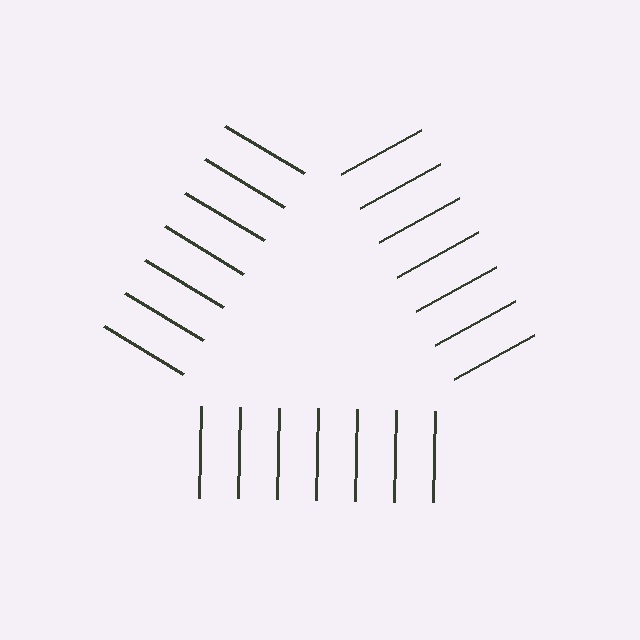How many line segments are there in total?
21 — 7 along each of the 3 edges.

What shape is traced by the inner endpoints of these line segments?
An illusory triangle — the line segments terminate on its edges but no continuous stroke is drawn.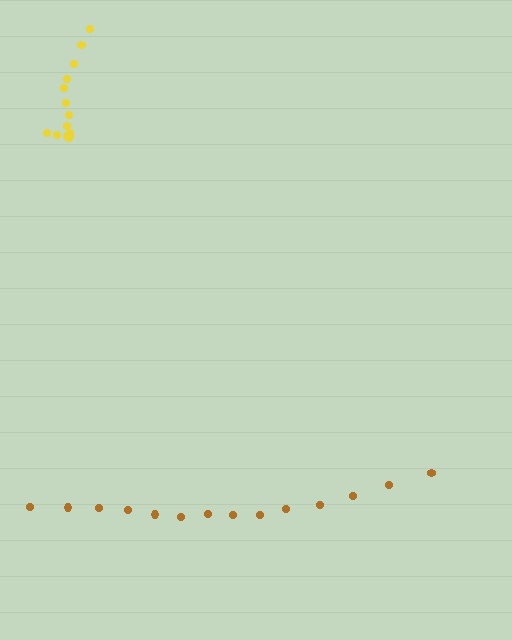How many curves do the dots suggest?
There are 2 distinct paths.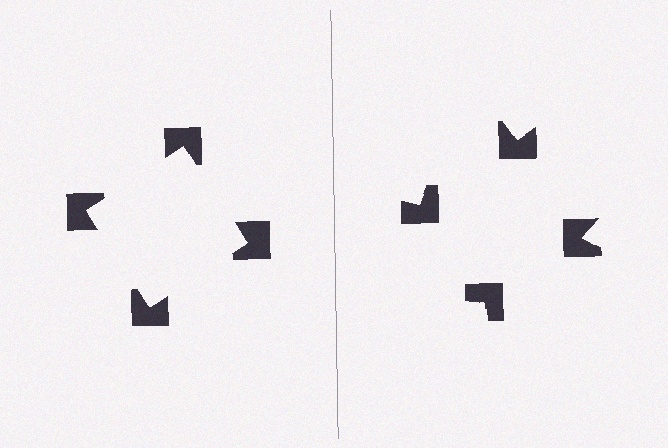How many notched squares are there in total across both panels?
8 — 4 on each side.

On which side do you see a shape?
An illusory square appears on the left side. On the right side the wedge cuts are rotated, so no coherent shape forms.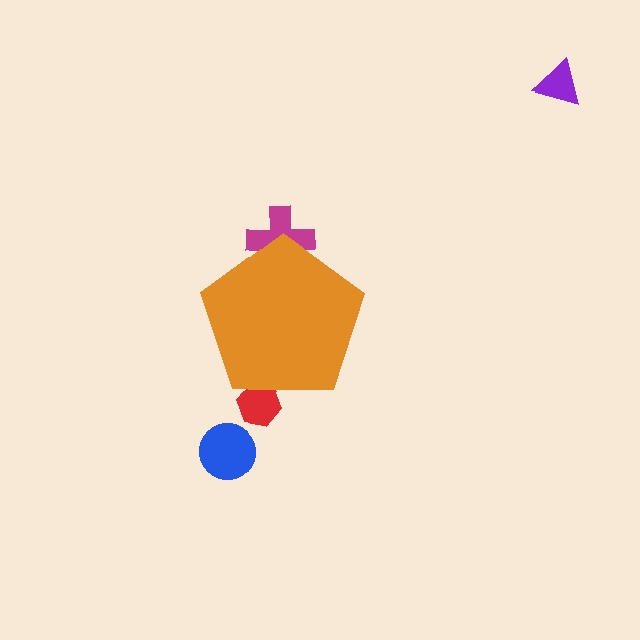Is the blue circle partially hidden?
No, the blue circle is fully visible.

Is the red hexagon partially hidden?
Yes, the red hexagon is partially hidden behind the orange pentagon.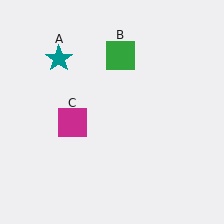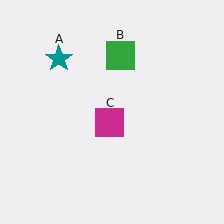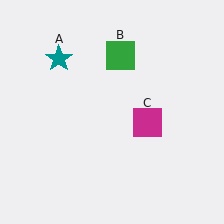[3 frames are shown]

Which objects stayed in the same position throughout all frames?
Teal star (object A) and green square (object B) remained stationary.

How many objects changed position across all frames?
1 object changed position: magenta square (object C).